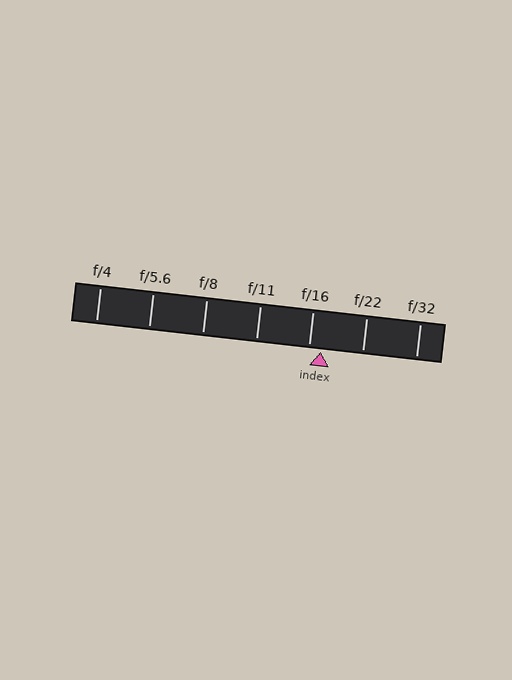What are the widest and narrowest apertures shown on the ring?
The widest aperture shown is f/4 and the narrowest is f/32.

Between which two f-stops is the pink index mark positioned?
The index mark is between f/16 and f/22.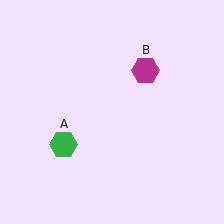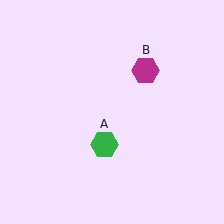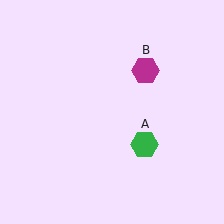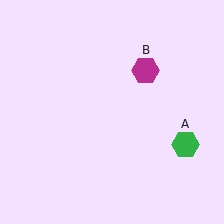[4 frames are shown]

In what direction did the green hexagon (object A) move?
The green hexagon (object A) moved right.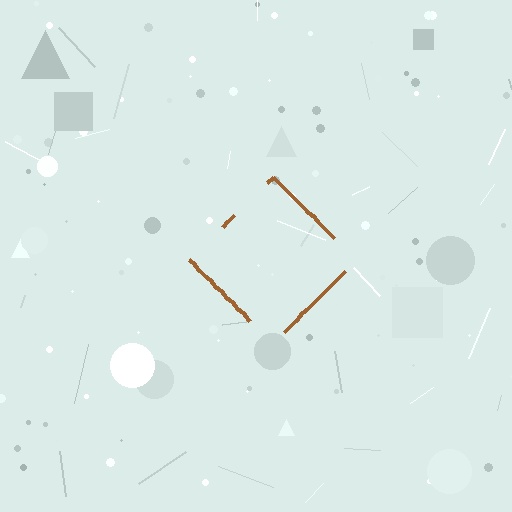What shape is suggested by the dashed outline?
The dashed outline suggests a diamond.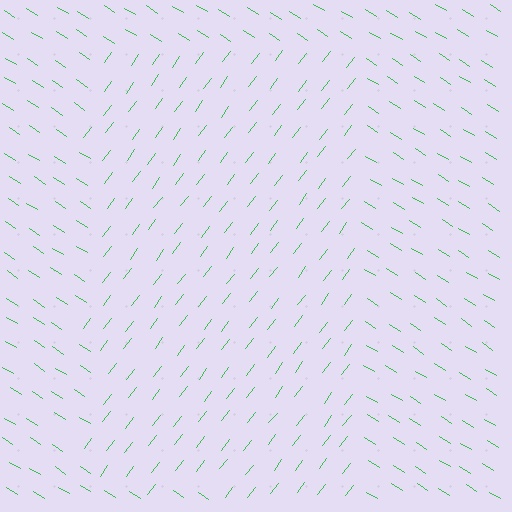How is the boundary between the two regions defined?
The boundary is defined purely by a change in line orientation (approximately 86 degrees difference). All lines are the same color and thickness.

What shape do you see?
I see a rectangle.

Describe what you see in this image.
The image is filled with small green line segments. A rectangle region in the image has lines oriented differently from the surrounding lines, creating a visible texture boundary.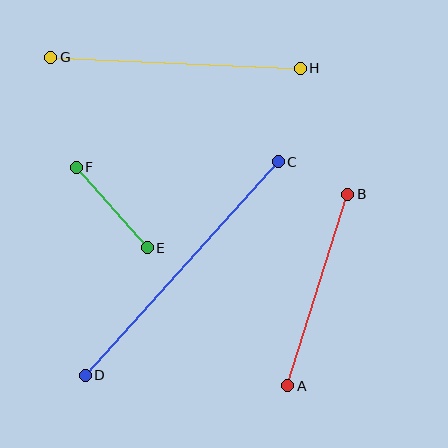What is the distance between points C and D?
The distance is approximately 288 pixels.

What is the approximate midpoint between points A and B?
The midpoint is at approximately (318, 290) pixels.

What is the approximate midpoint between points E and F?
The midpoint is at approximately (112, 208) pixels.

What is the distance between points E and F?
The distance is approximately 107 pixels.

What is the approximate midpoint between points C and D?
The midpoint is at approximately (182, 269) pixels.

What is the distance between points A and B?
The distance is approximately 201 pixels.